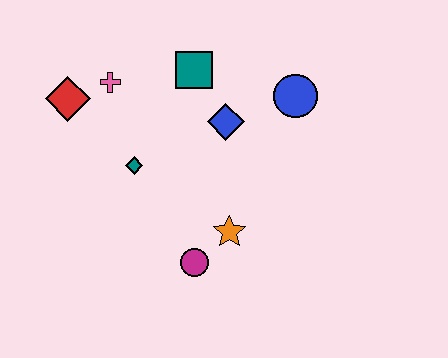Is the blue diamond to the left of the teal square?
No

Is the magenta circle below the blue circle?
Yes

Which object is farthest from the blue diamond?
The red diamond is farthest from the blue diamond.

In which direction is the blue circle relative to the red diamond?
The blue circle is to the right of the red diamond.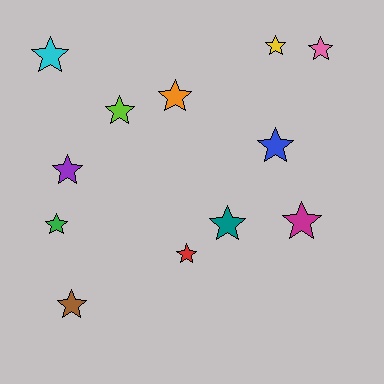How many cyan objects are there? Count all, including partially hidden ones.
There is 1 cyan object.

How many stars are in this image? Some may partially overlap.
There are 12 stars.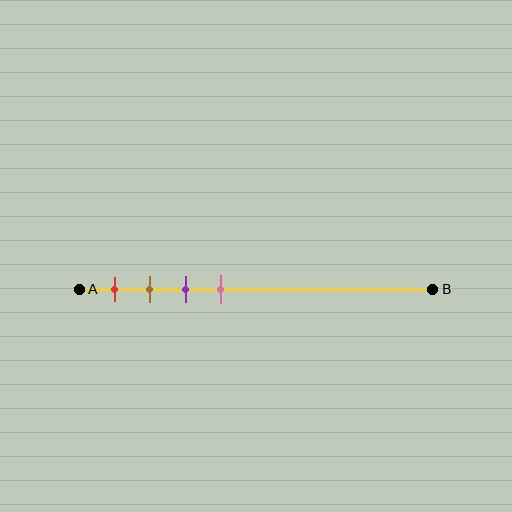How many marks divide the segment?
There are 4 marks dividing the segment.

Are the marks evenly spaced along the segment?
Yes, the marks are approximately evenly spaced.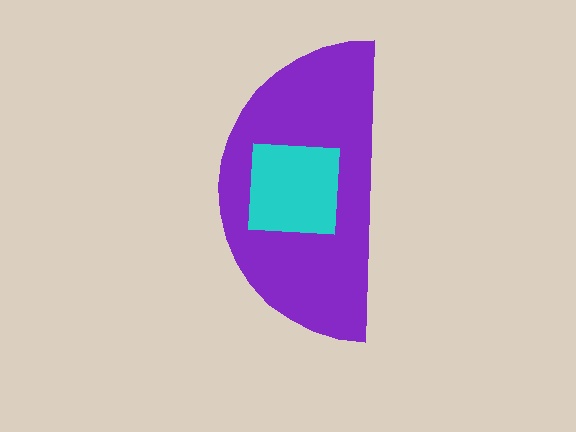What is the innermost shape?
The cyan square.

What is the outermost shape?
The purple semicircle.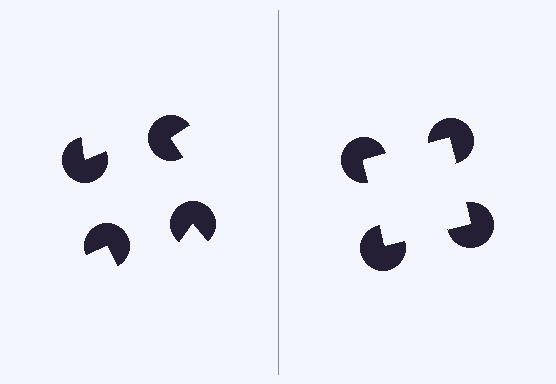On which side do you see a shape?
An illusory square appears on the right side. On the left side the wedge cuts are rotated, so no coherent shape forms.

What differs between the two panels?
The pac-man discs are positioned identically on both sides; only the wedge orientations differ. On the right they align to a square; on the left they are misaligned.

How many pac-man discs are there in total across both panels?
8 — 4 on each side.